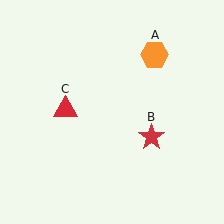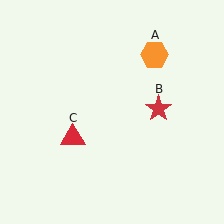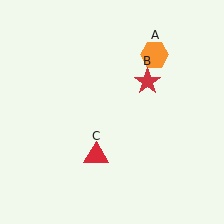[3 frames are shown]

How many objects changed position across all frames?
2 objects changed position: red star (object B), red triangle (object C).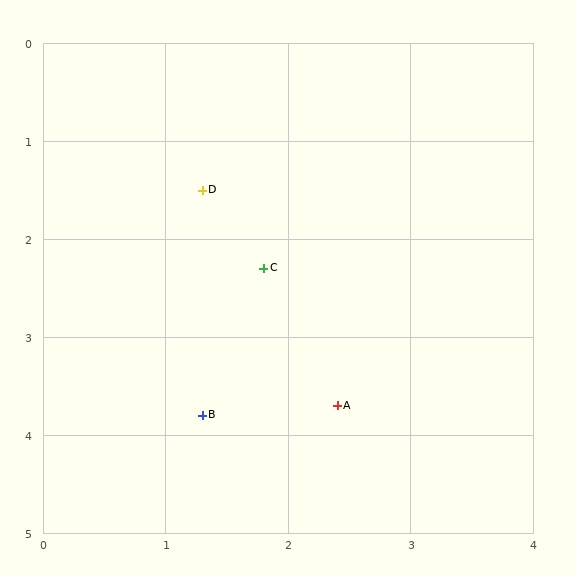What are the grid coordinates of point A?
Point A is at approximately (2.4, 3.7).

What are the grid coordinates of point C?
Point C is at approximately (1.8, 2.3).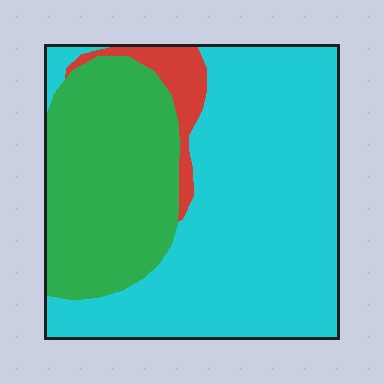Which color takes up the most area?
Cyan, at roughly 60%.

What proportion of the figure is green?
Green takes up between a sixth and a third of the figure.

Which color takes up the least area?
Red, at roughly 5%.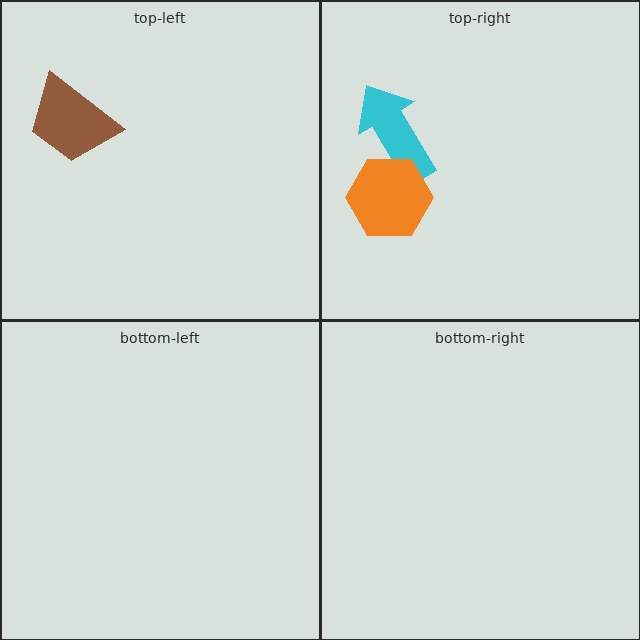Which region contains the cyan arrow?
The top-right region.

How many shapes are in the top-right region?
2.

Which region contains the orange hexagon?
The top-right region.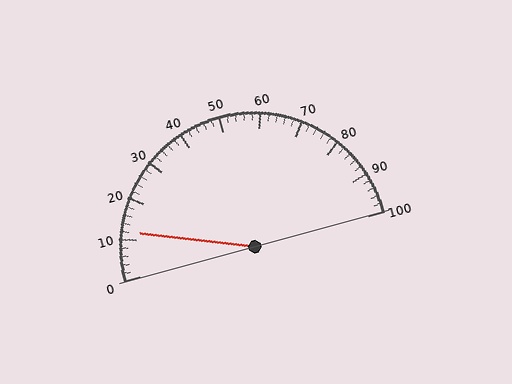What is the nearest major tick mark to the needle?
The nearest major tick mark is 10.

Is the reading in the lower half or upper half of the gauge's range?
The reading is in the lower half of the range (0 to 100).